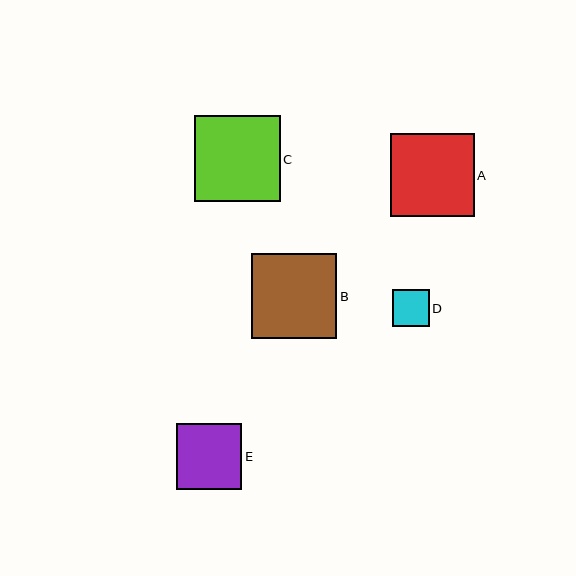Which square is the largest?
Square C is the largest with a size of approximately 86 pixels.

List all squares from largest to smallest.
From largest to smallest: C, B, A, E, D.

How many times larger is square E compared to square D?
Square E is approximately 1.8 times the size of square D.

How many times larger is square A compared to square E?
Square A is approximately 1.3 times the size of square E.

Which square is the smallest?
Square D is the smallest with a size of approximately 36 pixels.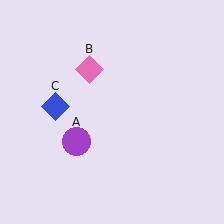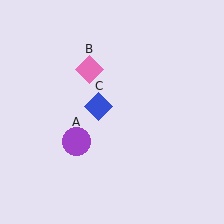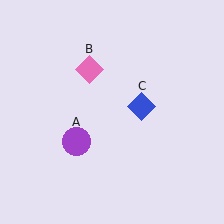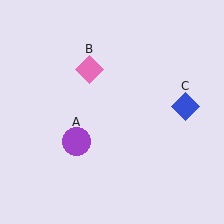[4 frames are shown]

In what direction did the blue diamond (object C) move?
The blue diamond (object C) moved right.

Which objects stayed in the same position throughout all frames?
Purple circle (object A) and pink diamond (object B) remained stationary.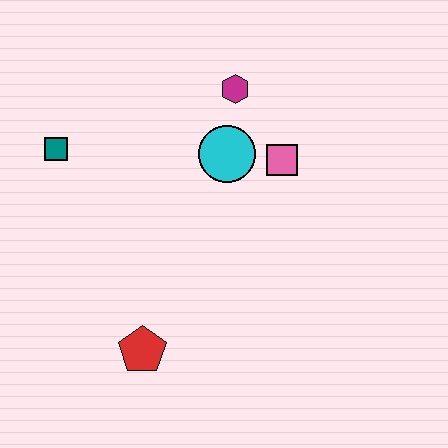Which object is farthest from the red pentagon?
The magenta hexagon is farthest from the red pentagon.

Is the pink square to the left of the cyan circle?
No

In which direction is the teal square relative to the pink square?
The teal square is to the left of the pink square.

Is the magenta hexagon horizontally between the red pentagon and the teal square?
No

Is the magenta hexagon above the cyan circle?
Yes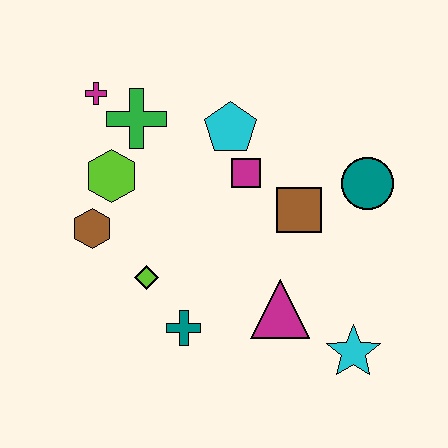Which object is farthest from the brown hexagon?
The cyan star is farthest from the brown hexagon.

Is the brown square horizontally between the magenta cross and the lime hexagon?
No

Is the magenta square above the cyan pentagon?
No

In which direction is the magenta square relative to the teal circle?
The magenta square is to the left of the teal circle.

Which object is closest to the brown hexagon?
The lime hexagon is closest to the brown hexagon.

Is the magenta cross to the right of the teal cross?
No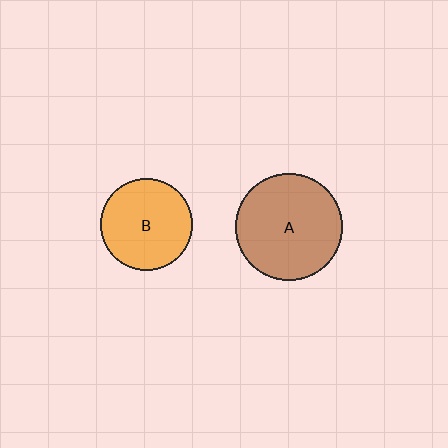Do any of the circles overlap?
No, none of the circles overlap.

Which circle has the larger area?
Circle A (brown).